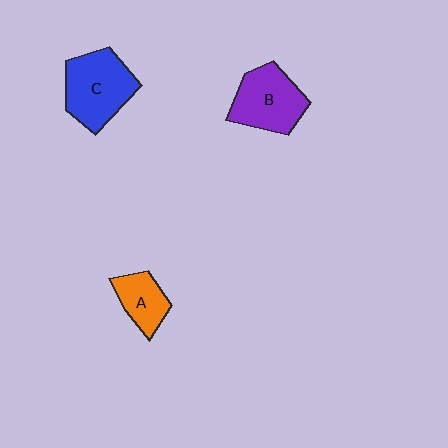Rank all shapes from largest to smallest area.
From largest to smallest: C (blue), B (purple), A (orange).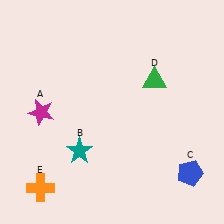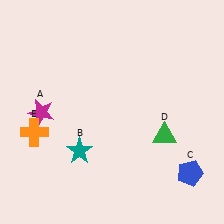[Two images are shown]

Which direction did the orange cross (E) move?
The orange cross (E) moved up.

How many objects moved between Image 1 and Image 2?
2 objects moved between the two images.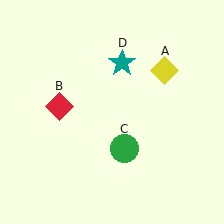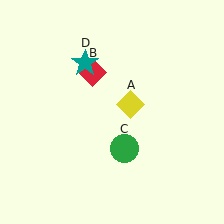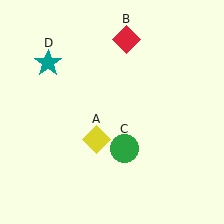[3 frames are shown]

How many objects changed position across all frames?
3 objects changed position: yellow diamond (object A), red diamond (object B), teal star (object D).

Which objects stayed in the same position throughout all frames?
Green circle (object C) remained stationary.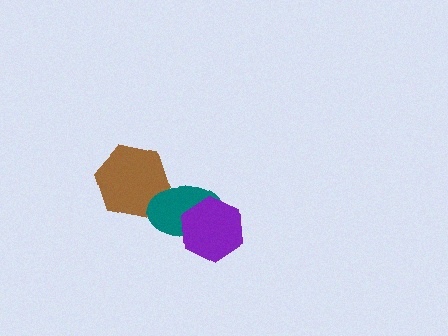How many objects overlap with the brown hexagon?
1 object overlaps with the brown hexagon.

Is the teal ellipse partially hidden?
Yes, it is partially covered by another shape.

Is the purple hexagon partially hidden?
No, no other shape covers it.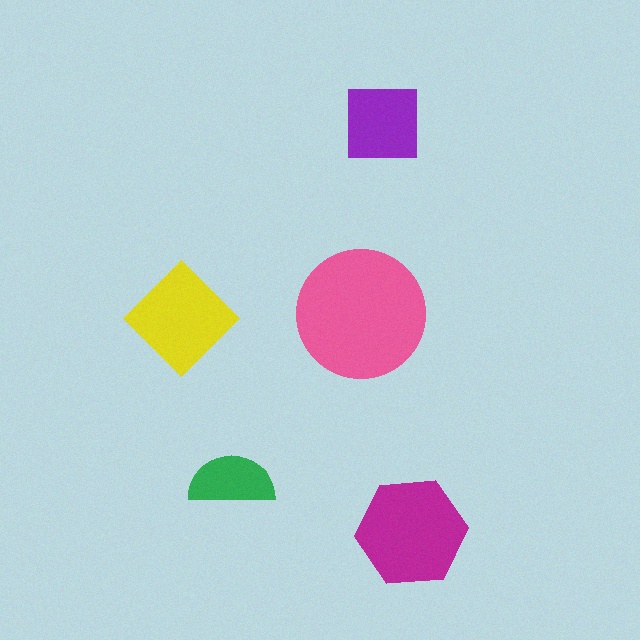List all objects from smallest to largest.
The green semicircle, the purple square, the yellow diamond, the magenta hexagon, the pink circle.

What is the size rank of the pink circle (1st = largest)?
1st.